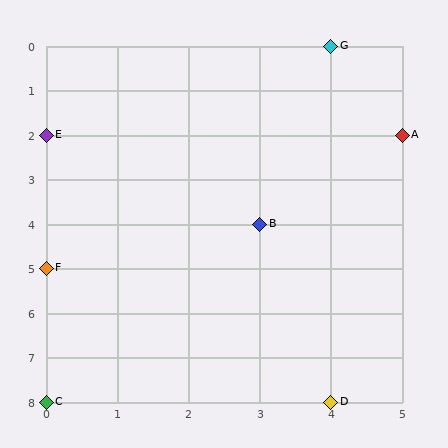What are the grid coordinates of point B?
Point B is at grid coordinates (3, 4).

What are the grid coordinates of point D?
Point D is at grid coordinates (4, 8).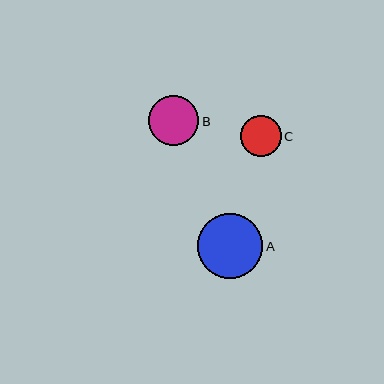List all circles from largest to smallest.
From largest to smallest: A, B, C.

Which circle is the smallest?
Circle C is the smallest with a size of approximately 41 pixels.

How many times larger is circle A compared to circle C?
Circle A is approximately 1.6 times the size of circle C.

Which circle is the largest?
Circle A is the largest with a size of approximately 65 pixels.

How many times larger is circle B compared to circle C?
Circle B is approximately 1.2 times the size of circle C.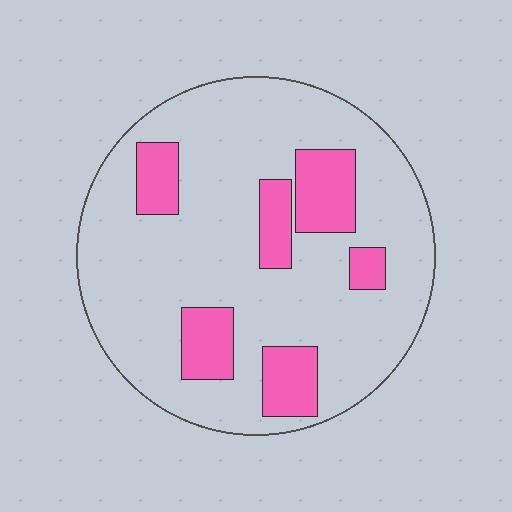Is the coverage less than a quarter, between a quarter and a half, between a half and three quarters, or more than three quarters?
Less than a quarter.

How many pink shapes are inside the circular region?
6.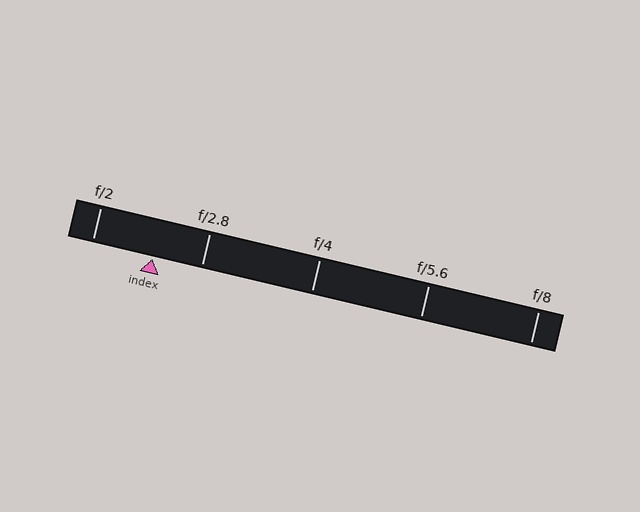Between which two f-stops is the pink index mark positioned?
The index mark is between f/2 and f/2.8.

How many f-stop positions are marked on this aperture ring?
There are 5 f-stop positions marked.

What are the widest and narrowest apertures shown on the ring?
The widest aperture shown is f/2 and the narrowest is f/8.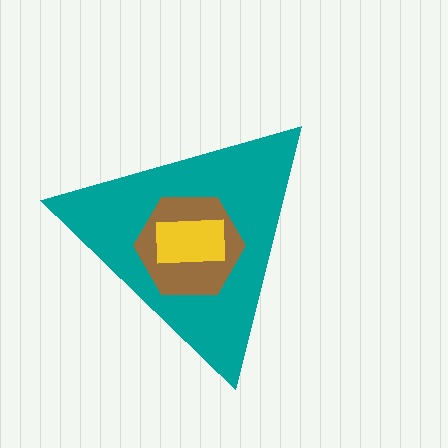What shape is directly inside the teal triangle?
The brown hexagon.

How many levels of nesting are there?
3.